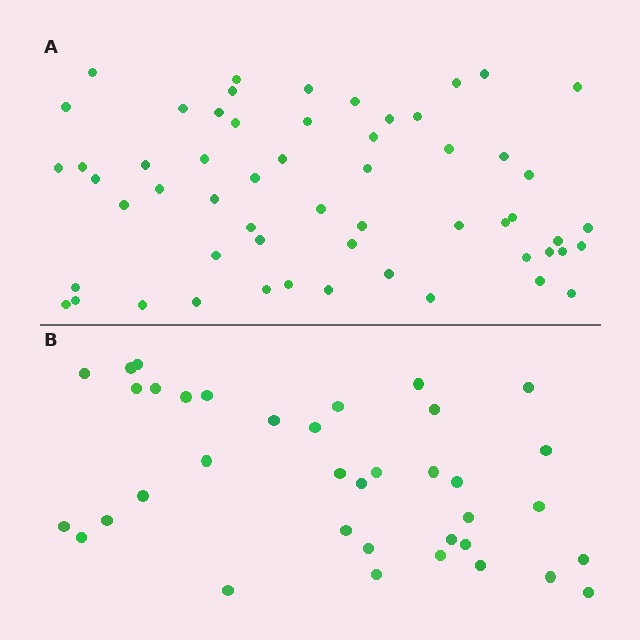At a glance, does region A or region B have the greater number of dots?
Region A (the top region) has more dots.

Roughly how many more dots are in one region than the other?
Region A has approximately 20 more dots than region B.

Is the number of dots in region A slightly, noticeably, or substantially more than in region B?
Region A has substantially more. The ratio is roughly 1.5 to 1.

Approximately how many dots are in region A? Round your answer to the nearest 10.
About 60 dots. (The exact count is 57, which rounds to 60.)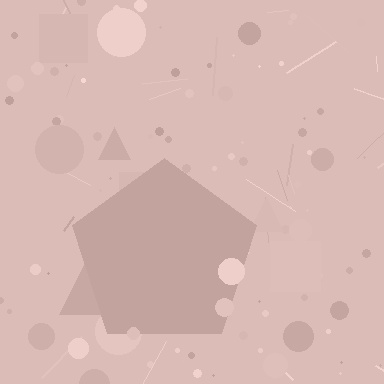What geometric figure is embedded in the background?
A pentagon is embedded in the background.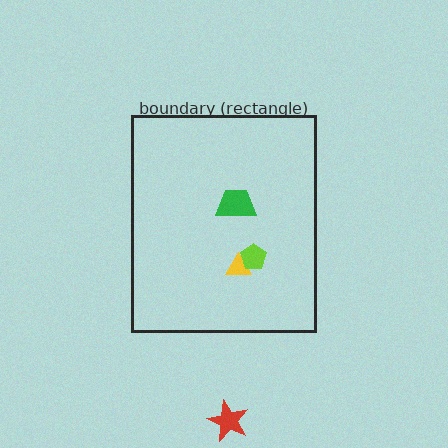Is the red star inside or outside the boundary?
Outside.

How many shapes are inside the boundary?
3 inside, 1 outside.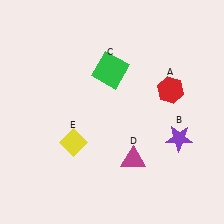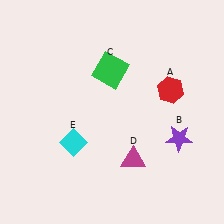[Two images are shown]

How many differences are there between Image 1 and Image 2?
There is 1 difference between the two images.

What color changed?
The diamond (E) changed from yellow in Image 1 to cyan in Image 2.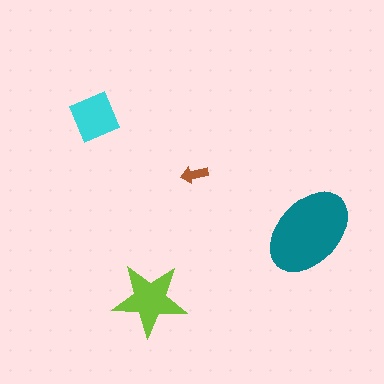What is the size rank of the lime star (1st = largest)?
2nd.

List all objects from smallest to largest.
The brown arrow, the cyan diamond, the lime star, the teal ellipse.